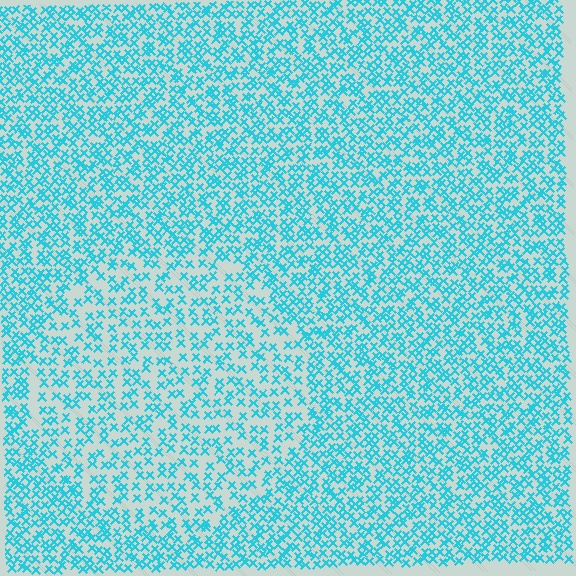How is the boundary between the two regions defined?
The boundary is defined by a change in element density (approximately 1.7x ratio). All elements are the same color, size, and shape.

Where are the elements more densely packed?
The elements are more densely packed outside the circle boundary.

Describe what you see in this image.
The image contains small cyan elements arranged at two different densities. A circle-shaped region is visible where the elements are less densely packed than the surrounding area.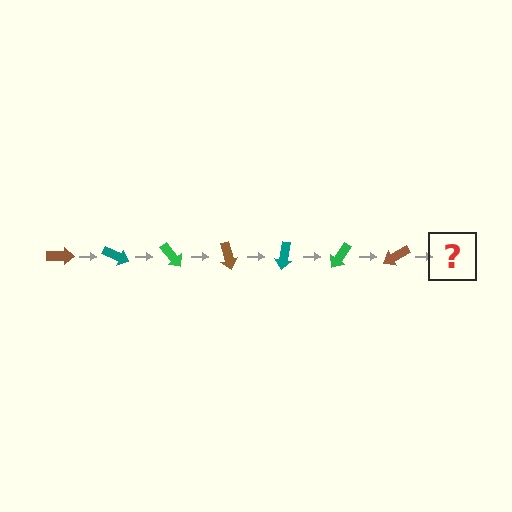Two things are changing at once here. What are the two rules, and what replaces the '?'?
The two rules are that it rotates 25 degrees each step and the color cycles through brown, teal, and green. The '?' should be a teal arrow, rotated 175 degrees from the start.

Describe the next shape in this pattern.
It should be a teal arrow, rotated 175 degrees from the start.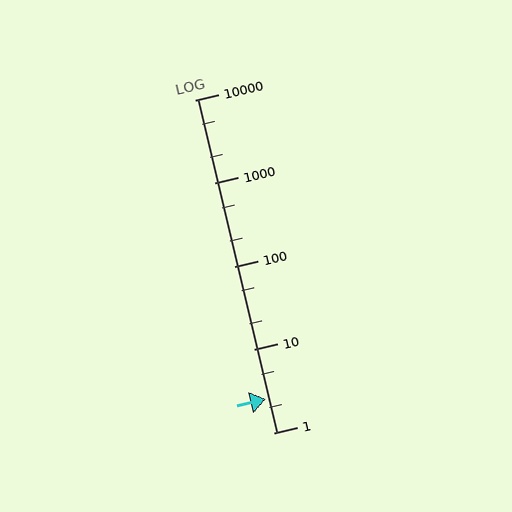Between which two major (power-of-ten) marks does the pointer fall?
The pointer is between 1 and 10.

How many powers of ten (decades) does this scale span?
The scale spans 4 decades, from 1 to 10000.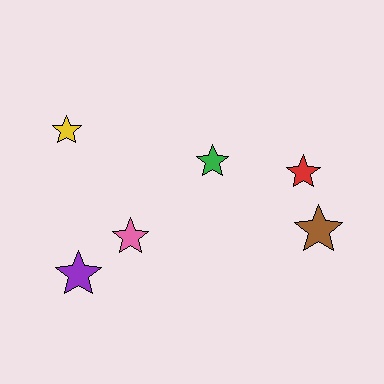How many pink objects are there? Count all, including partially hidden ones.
There is 1 pink object.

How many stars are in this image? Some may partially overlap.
There are 6 stars.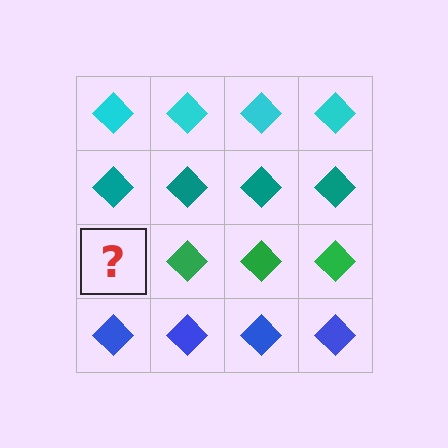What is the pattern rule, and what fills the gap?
The rule is that each row has a consistent color. The gap should be filled with a green diamond.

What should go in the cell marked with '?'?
The missing cell should contain a green diamond.